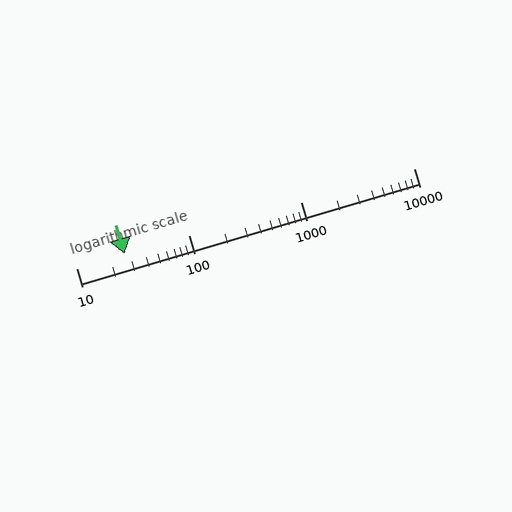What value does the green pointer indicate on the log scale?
The pointer indicates approximately 27.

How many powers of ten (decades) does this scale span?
The scale spans 3 decades, from 10 to 10000.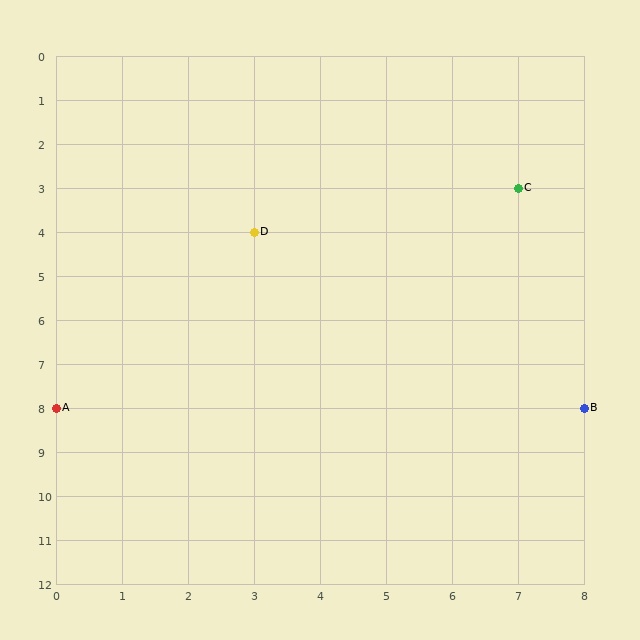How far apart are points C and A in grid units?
Points C and A are 7 columns and 5 rows apart (about 8.6 grid units diagonally).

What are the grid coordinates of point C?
Point C is at grid coordinates (7, 3).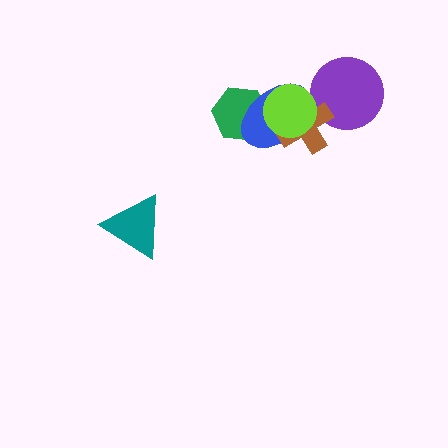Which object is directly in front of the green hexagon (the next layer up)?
The blue ellipse is directly in front of the green hexagon.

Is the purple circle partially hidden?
Yes, it is partially covered by another shape.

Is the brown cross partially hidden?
Yes, it is partially covered by another shape.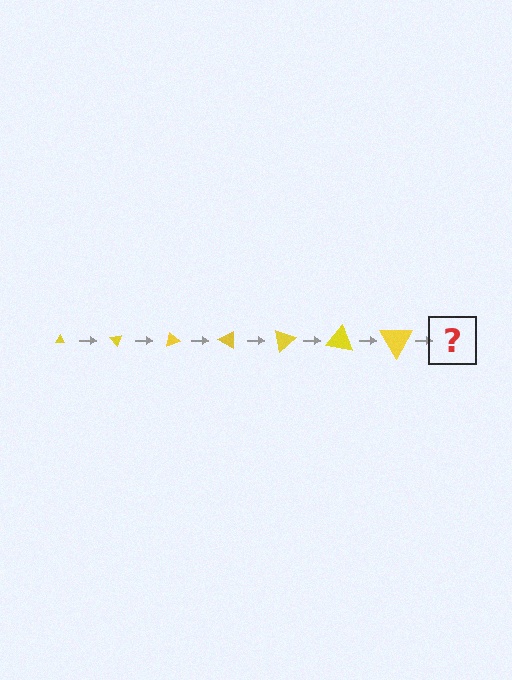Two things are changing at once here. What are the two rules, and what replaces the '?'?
The two rules are that the triangle grows larger each step and it rotates 50 degrees each step. The '?' should be a triangle, larger than the previous one and rotated 350 degrees from the start.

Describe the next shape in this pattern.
It should be a triangle, larger than the previous one and rotated 350 degrees from the start.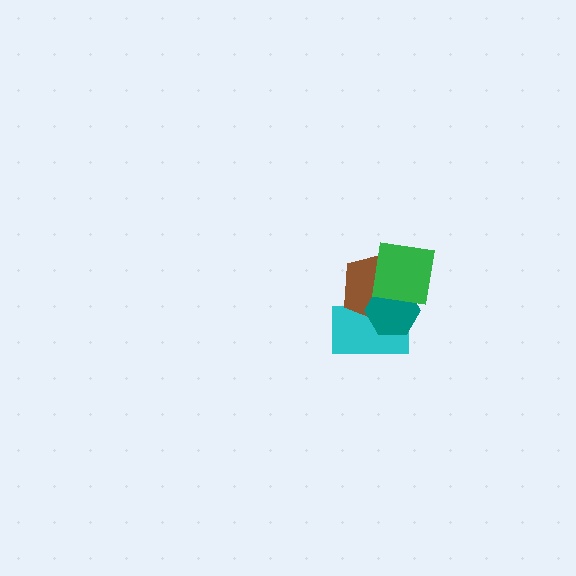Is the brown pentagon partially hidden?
Yes, it is partially covered by another shape.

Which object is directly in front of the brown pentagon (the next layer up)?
The teal hexagon is directly in front of the brown pentagon.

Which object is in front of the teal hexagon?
The green square is in front of the teal hexagon.